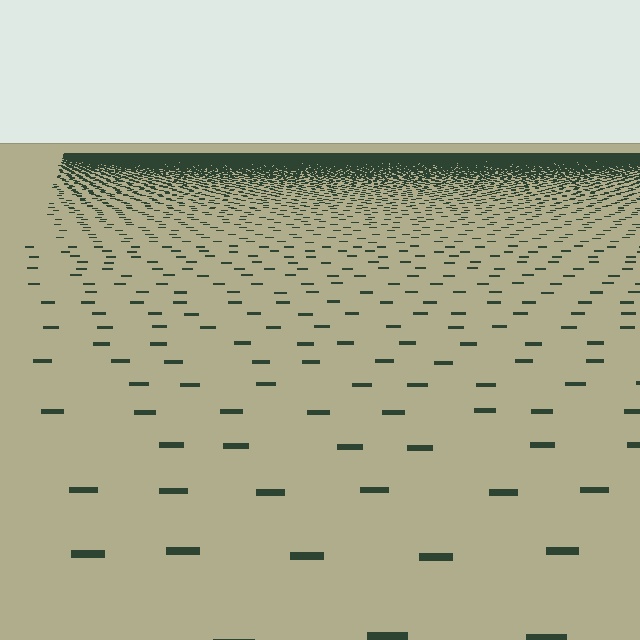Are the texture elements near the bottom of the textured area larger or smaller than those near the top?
Larger. Near the bottom, elements are closer to the viewer and appear at a bigger on-screen size.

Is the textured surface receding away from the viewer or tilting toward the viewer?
The surface is receding away from the viewer. Texture elements get smaller and denser toward the top.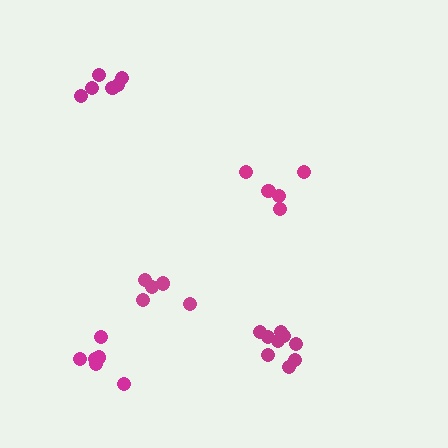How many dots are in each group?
Group 1: 9 dots, Group 2: 6 dots, Group 3: 6 dots, Group 4: 5 dots, Group 5: 5 dots (31 total).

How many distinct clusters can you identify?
There are 5 distinct clusters.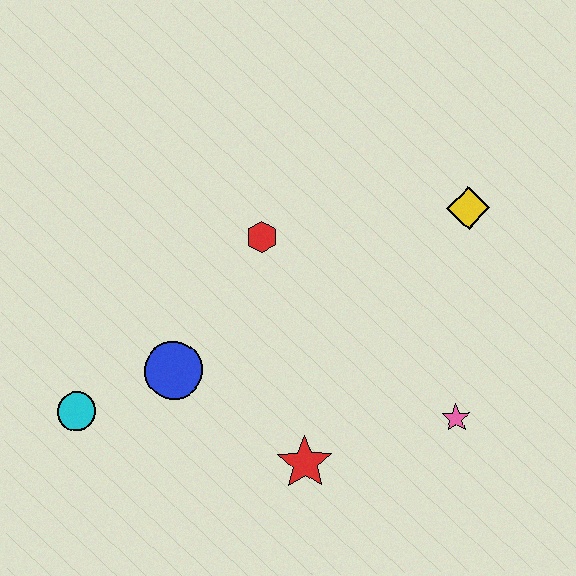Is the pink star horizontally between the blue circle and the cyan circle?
No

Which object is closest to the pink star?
The red star is closest to the pink star.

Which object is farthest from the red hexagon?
The pink star is farthest from the red hexagon.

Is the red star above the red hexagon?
No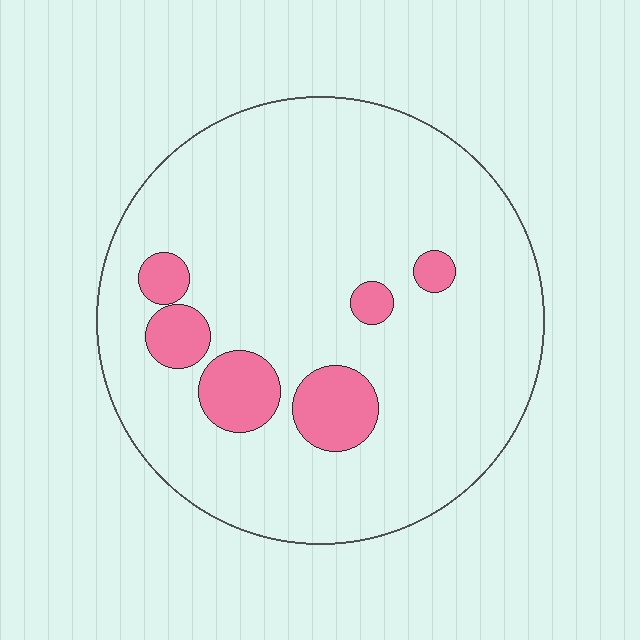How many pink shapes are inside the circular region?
6.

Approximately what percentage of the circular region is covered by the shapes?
Approximately 15%.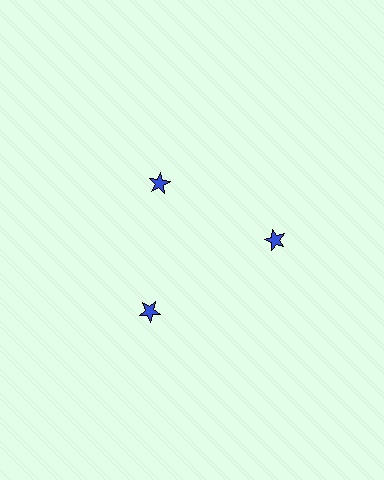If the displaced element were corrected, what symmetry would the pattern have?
It would have 3-fold rotational symmetry — the pattern would map onto itself every 120 degrees.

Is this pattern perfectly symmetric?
No. The 3 blue stars are arranged in a ring, but one element near the 11 o'clock position is pulled inward toward the center, breaking the 3-fold rotational symmetry.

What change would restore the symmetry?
The symmetry would be restored by moving it outward, back onto the ring so that all 3 stars sit at equal angles and equal distance from the center.